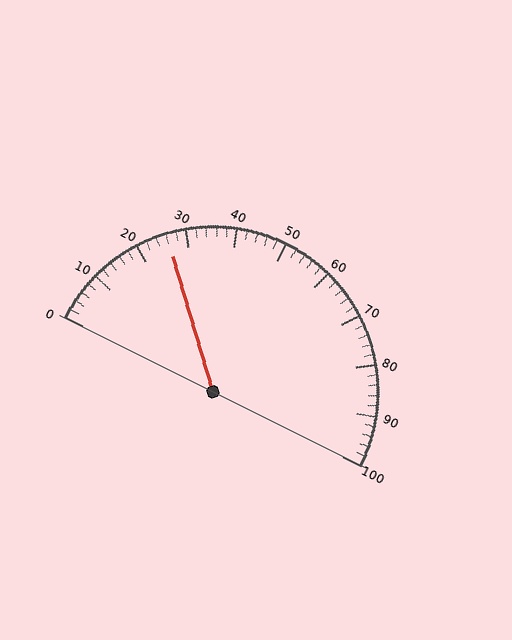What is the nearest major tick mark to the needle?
The nearest major tick mark is 30.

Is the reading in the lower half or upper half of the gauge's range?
The reading is in the lower half of the range (0 to 100).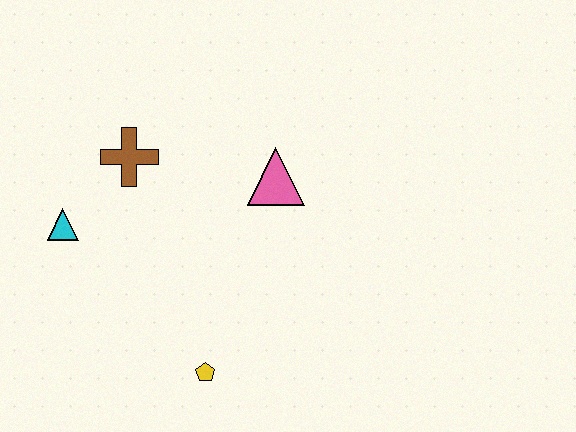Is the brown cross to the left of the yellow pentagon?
Yes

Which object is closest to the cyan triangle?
The brown cross is closest to the cyan triangle.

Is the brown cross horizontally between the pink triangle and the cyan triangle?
Yes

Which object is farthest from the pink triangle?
The cyan triangle is farthest from the pink triangle.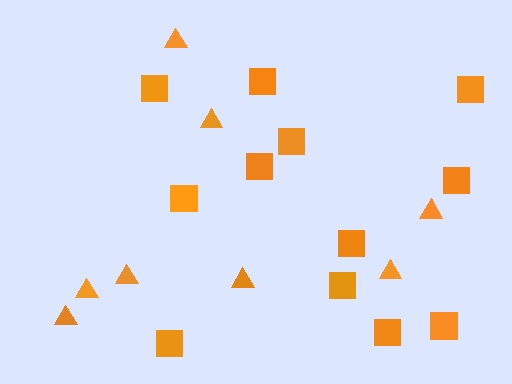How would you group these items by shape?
There are 2 groups: one group of squares (12) and one group of triangles (8).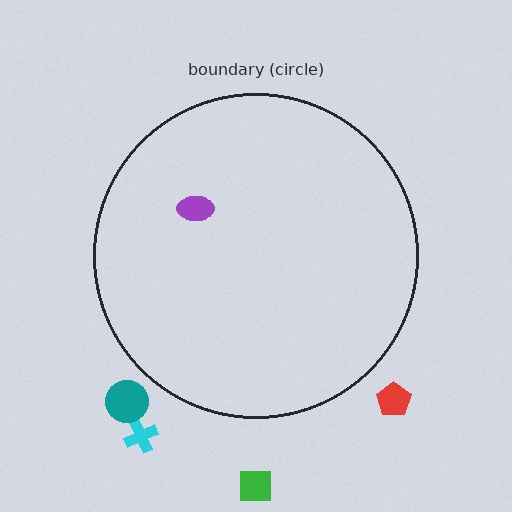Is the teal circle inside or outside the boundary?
Outside.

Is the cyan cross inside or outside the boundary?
Outside.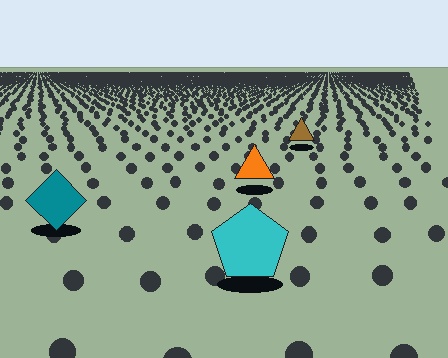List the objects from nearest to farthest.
From nearest to farthest: the cyan pentagon, the teal diamond, the orange triangle, the brown triangle.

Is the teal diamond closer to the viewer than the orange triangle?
Yes. The teal diamond is closer — you can tell from the texture gradient: the ground texture is coarser near it.